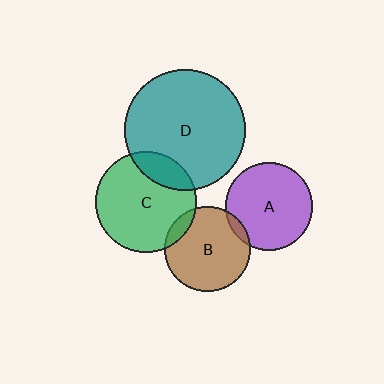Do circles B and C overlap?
Yes.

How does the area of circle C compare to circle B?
Approximately 1.4 times.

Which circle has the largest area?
Circle D (teal).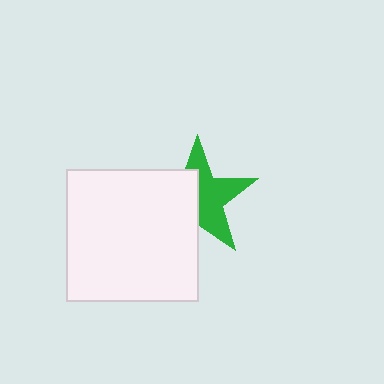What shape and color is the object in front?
The object in front is a white square.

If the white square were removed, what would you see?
You would see the complete green star.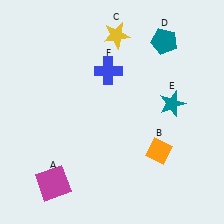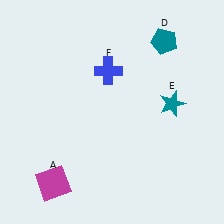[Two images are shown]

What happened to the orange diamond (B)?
The orange diamond (B) was removed in Image 2. It was in the bottom-right area of Image 1.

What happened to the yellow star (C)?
The yellow star (C) was removed in Image 2. It was in the top-right area of Image 1.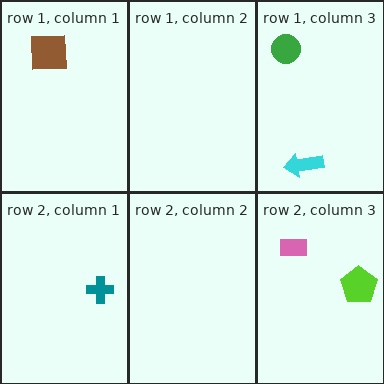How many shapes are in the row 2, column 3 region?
2.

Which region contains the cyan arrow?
The row 1, column 3 region.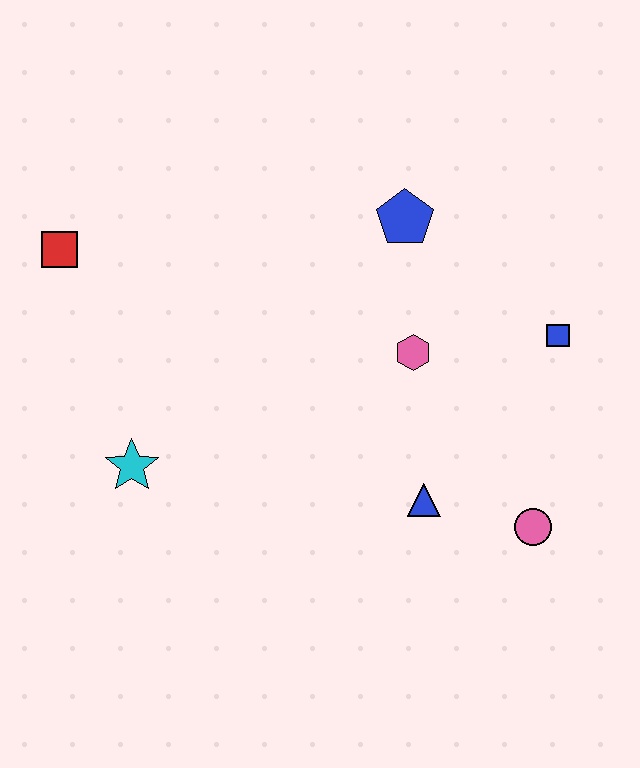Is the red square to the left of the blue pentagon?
Yes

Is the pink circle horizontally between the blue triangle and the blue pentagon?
No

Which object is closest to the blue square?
The pink hexagon is closest to the blue square.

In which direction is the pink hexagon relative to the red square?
The pink hexagon is to the right of the red square.